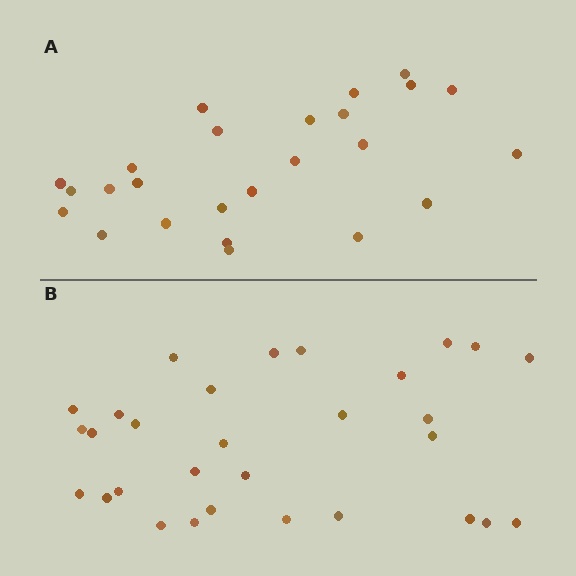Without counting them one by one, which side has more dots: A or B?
Region B (the bottom region) has more dots.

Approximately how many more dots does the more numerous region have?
Region B has about 5 more dots than region A.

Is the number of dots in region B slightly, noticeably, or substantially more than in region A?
Region B has only slightly more — the two regions are fairly close. The ratio is roughly 1.2 to 1.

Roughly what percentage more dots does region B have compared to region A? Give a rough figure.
About 20% more.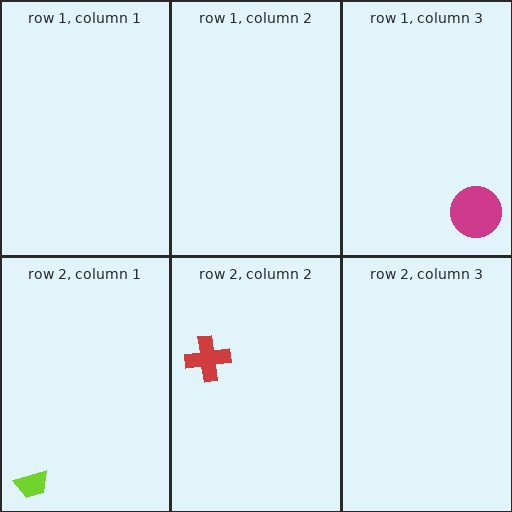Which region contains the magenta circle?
The row 1, column 3 region.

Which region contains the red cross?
The row 2, column 2 region.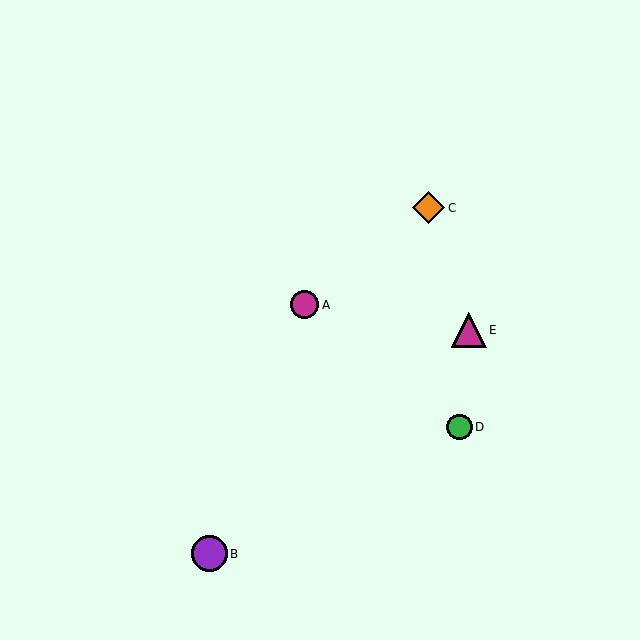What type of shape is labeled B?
Shape B is a purple circle.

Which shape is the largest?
The purple circle (labeled B) is the largest.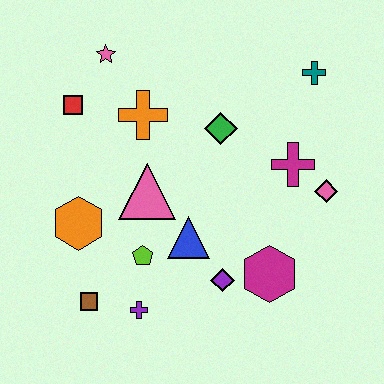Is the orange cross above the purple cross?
Yes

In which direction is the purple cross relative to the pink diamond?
The purple cross is to the left of the pink diamond.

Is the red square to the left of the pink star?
Yes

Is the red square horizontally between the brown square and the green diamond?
No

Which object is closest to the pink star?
The red square is closest to the pink star.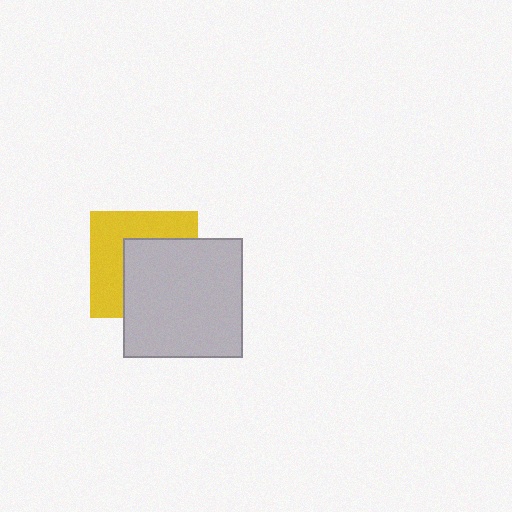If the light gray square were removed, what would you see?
You would see the complete yellow square.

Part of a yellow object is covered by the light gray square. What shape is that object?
It is a square.